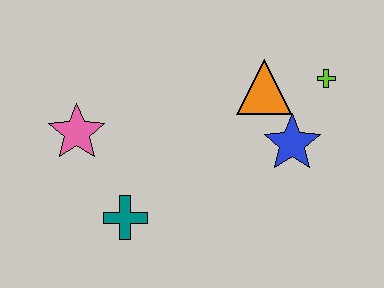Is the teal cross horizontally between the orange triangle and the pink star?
Yes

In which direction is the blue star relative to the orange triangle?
The blue star is below the orange triangle.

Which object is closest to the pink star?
The teal cross is closest to the pink star.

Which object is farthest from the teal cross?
The lime cross is farthest from the teal cross.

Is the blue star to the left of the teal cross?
No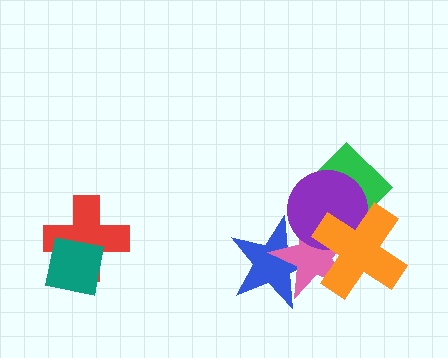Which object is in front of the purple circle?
The orange cross is in front of the purple circle.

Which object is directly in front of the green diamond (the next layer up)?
The pink star is directly in front of the green diamond.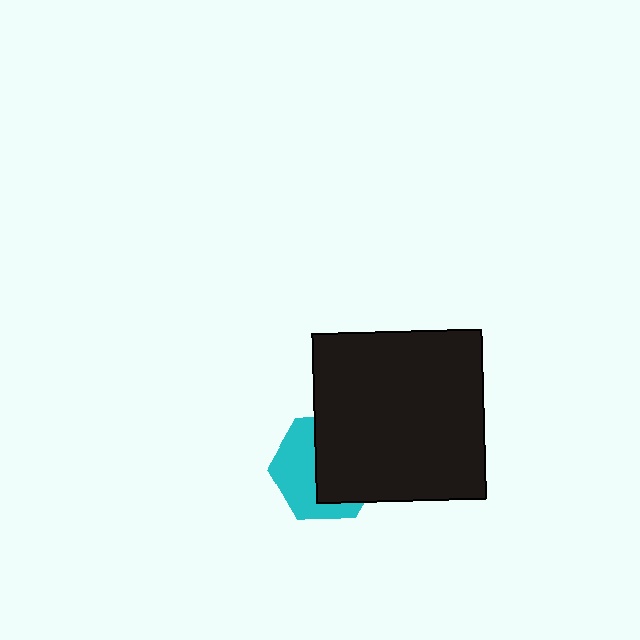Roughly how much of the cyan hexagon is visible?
About half of it is visible (roughly 46%).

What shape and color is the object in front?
The object in front is a black square.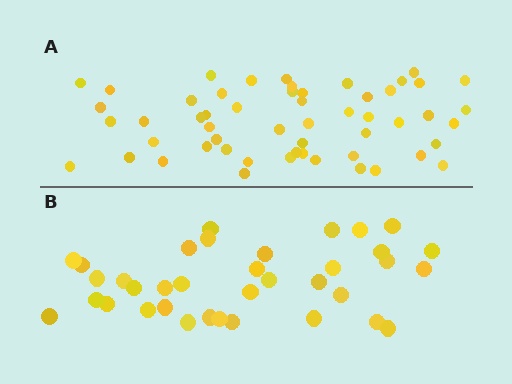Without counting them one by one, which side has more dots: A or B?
Region A (the top region) has more dots.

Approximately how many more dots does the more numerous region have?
Region A has approximately 20 more dots than region B.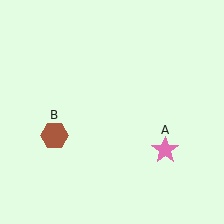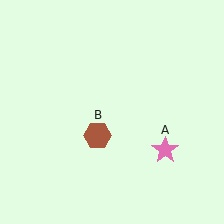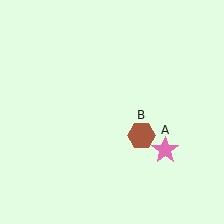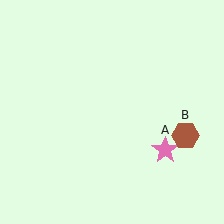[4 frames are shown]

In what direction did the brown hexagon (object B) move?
The brown hexagon (object B) moved right.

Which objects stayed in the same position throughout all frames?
Pink star (object A) remained stationary.